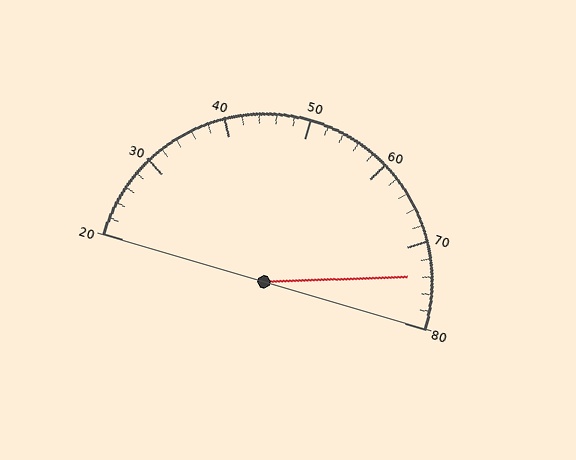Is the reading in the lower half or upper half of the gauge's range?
The reading is in the upper half of the range (20 to 80).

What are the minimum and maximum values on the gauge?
The gauge ranges from 20 to 80.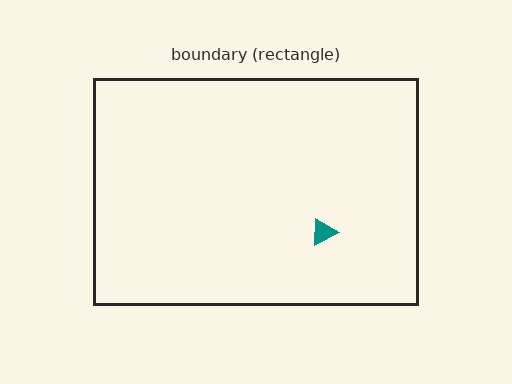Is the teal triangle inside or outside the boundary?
Inside.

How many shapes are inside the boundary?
1 inside, 0 outside.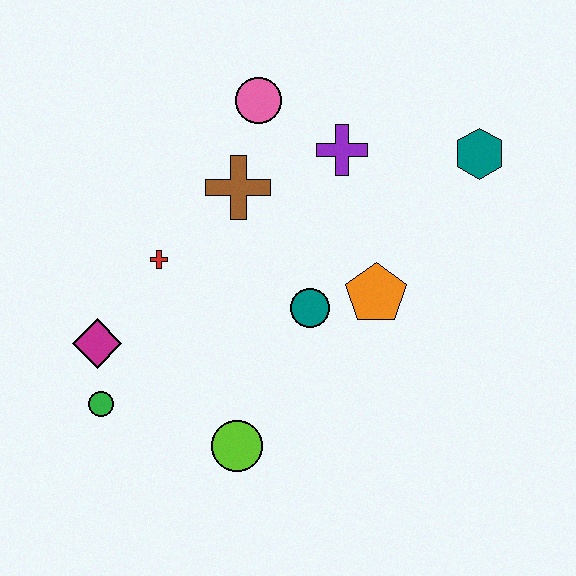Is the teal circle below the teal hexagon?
Yes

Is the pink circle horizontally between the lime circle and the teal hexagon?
Yes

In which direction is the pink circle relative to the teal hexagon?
The pink circle is to the left of the teal hexagon.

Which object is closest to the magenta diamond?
The green circle is closest to the magenta diamond.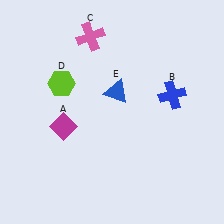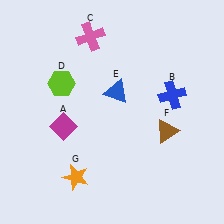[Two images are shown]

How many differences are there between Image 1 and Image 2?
There are 2 differences between the two images.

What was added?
A brown triangle (F), an orange star (G) were added in Image 2.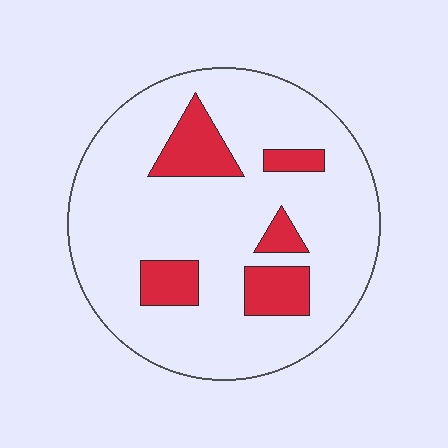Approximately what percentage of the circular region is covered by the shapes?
Approximately 15%.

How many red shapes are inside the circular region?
5.